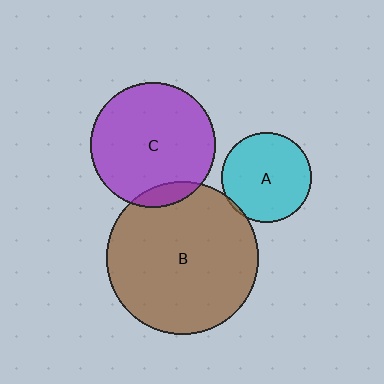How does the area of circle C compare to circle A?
Approximately 1.9 times.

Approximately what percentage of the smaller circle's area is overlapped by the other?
Approximately 5%.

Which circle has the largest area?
Circle B (brown).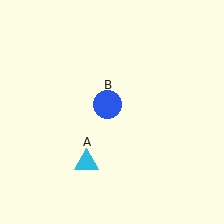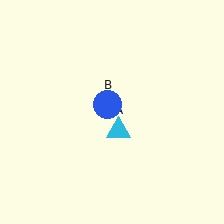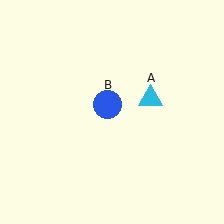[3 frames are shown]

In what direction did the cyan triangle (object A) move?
The cyan triangle (object A) moved up and to the right.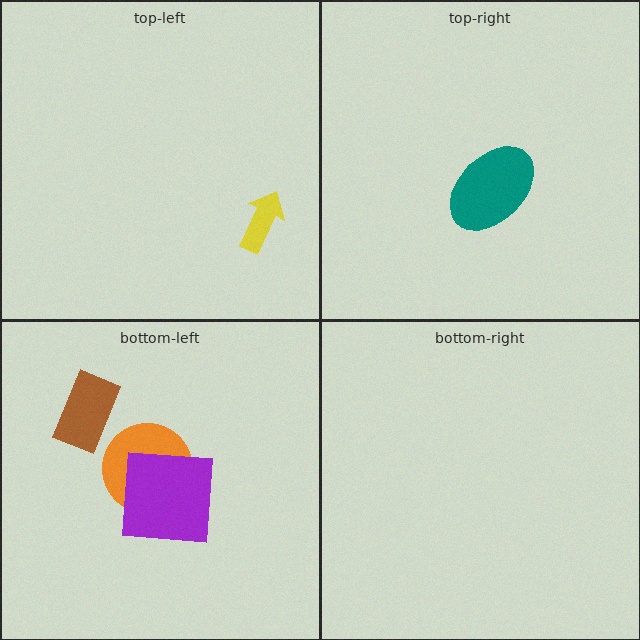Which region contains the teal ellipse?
The top-right region.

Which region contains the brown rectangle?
The bottom-left region.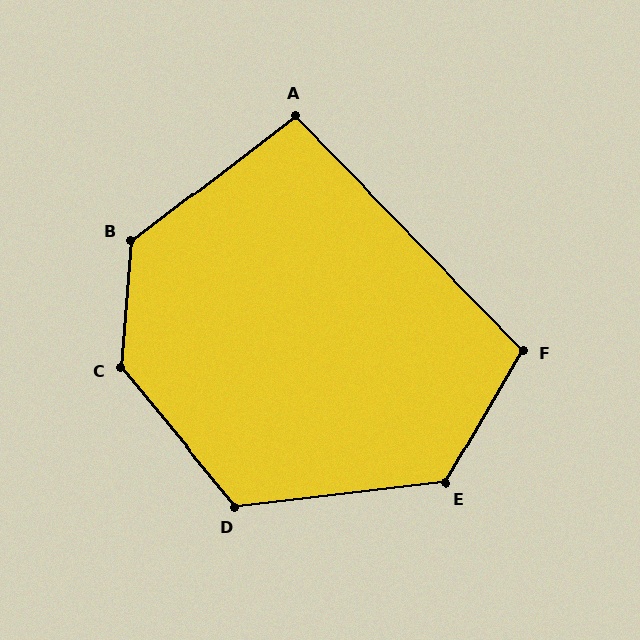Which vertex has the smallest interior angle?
A, at approximately 97 degrees.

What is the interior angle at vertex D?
Approximately 123 degrees (obtuse).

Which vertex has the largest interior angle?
C, at approximately 136 degrees.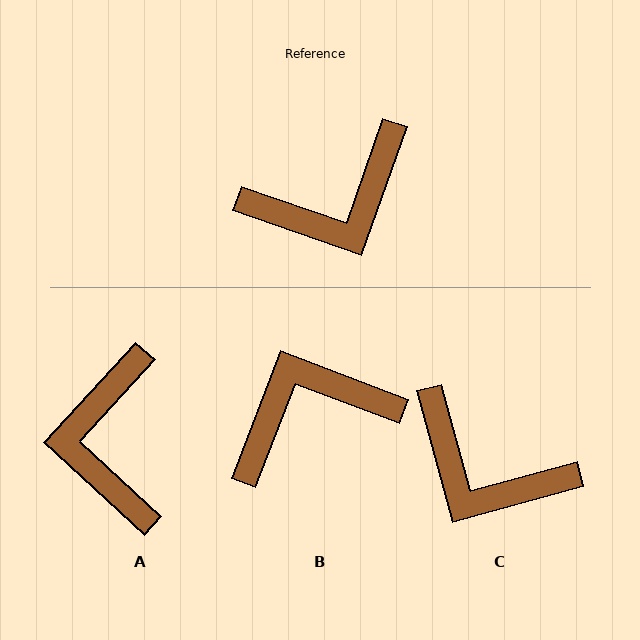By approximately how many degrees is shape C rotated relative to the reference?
Approximately 55 degrees clockwise.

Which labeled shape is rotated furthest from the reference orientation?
B, about 178 degrees away.